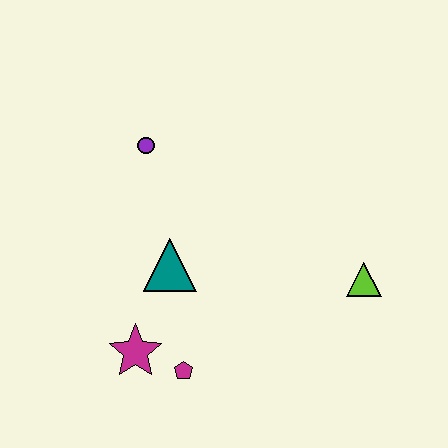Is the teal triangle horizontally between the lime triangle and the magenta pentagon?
No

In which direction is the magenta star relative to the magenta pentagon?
The magenta star is to the left of the magenta pentagon.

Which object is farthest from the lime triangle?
The purple circle is farthest from the lime triangle.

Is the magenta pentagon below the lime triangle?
Yes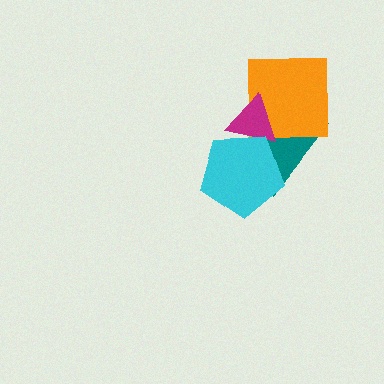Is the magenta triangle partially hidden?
Yes, it is partially covered by another shape.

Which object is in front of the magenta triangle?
The cyan pentagon is in front of the magenta triangle.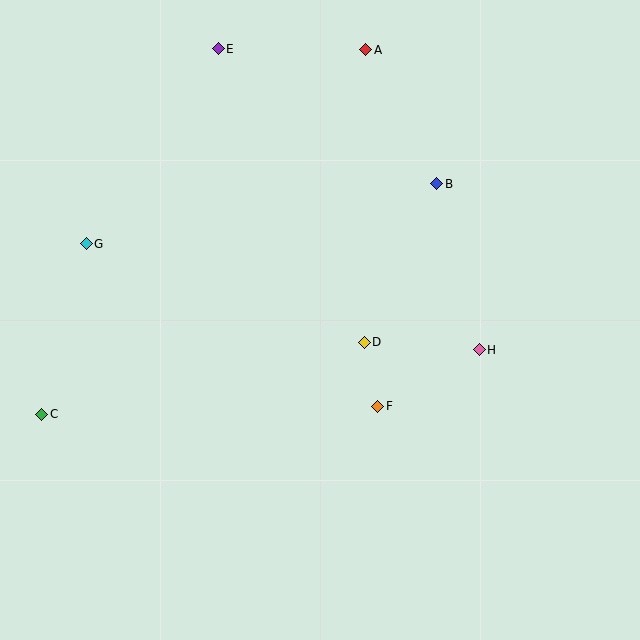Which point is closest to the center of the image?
Point D at (364, 342) is closest to the center.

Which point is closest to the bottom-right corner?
Point H is closest to the bottom-right corner.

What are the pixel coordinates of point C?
Point C is at (42, 414).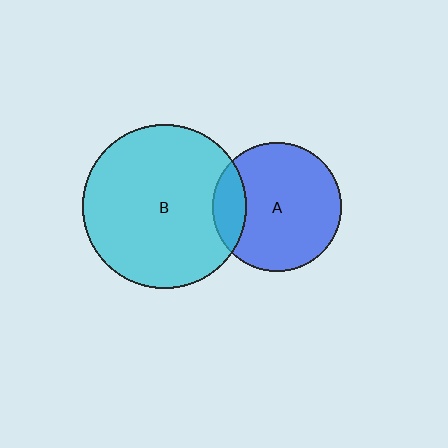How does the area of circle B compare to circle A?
Approximately 1.6 times.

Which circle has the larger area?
Circle B (cyan).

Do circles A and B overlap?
Yes.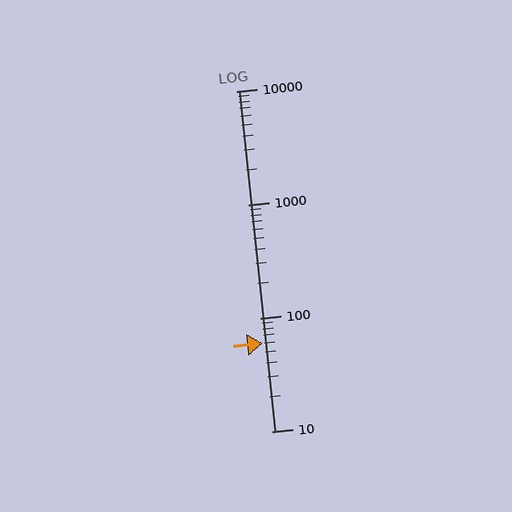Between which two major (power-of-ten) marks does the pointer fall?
The pointer is between 10 and 100.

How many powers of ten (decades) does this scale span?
The scale spans 3 decades, from 10 to 10000.